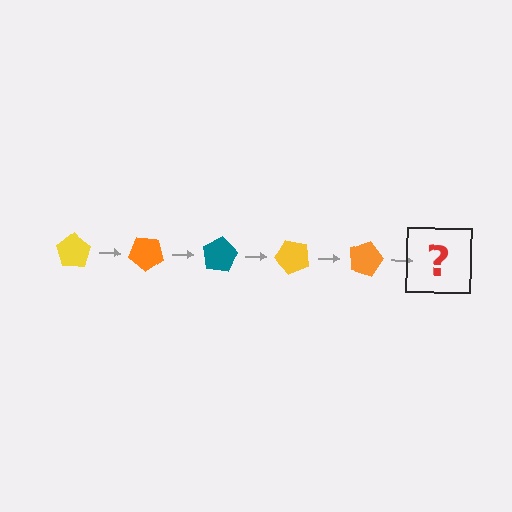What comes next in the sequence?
The next element should be a teal pentagon, rotated 200 degrees from the start.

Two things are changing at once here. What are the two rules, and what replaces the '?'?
The two rules are that it rotates 40 degrees each step and the color cycles through yellow, orange, and teal. The '?' should be a teal pentagon, rotated 200 degrees from the start.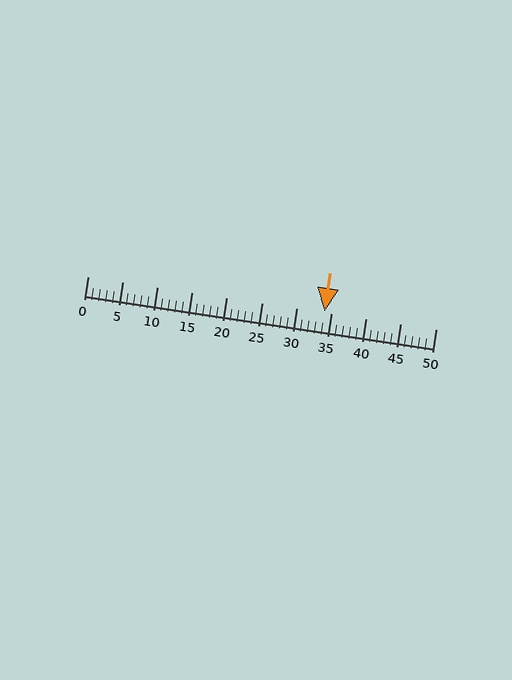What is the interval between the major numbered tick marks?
The major tick marks are spaced 5 units apart.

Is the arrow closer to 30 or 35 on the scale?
The arrow is closer to 35.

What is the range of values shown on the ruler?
The ruler shows values from 0 to 50.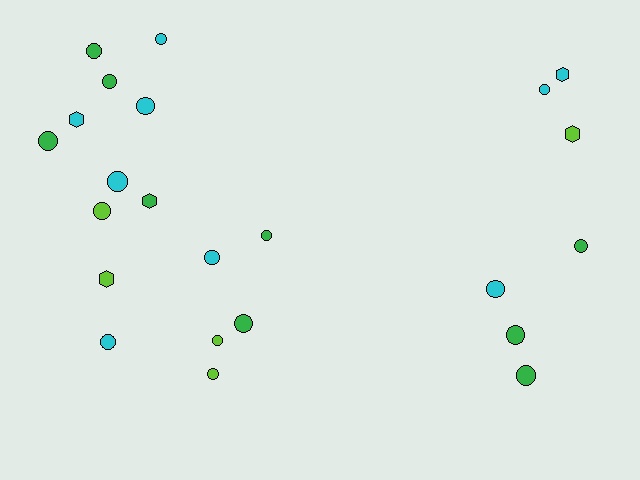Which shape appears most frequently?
Circle, with 18 objects.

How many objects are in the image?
There are 23 objects.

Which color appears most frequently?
Cyan, with 9 objects.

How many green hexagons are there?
There is 1 green hexagon.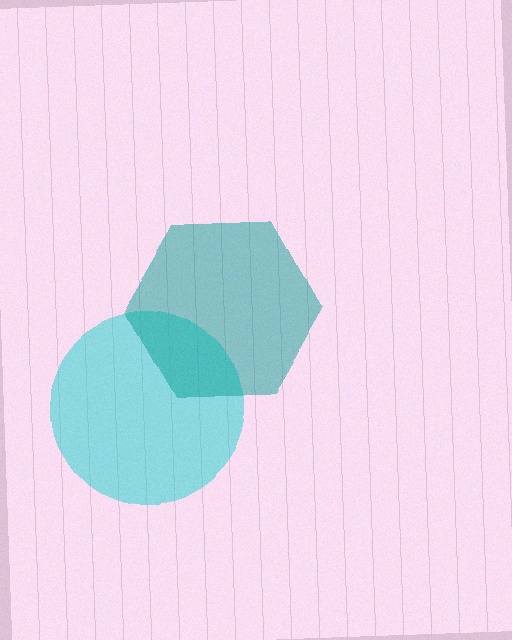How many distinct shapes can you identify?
There are 2 distinct shapes: a cyan circle, a teal hexagon.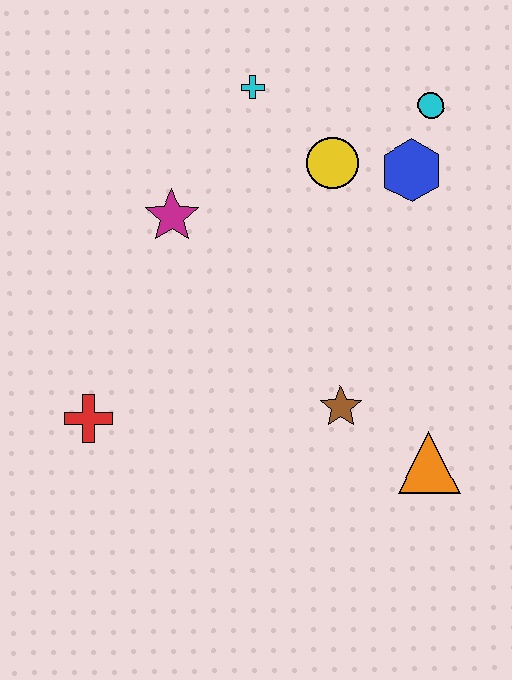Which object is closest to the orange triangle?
The brown star is closest to the orange triangle.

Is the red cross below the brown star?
Yes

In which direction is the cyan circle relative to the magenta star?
The cyan circle is to the right of the magenta star.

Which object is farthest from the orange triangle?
The cyan cross is farthest from the orange triangle.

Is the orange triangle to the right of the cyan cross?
Yes